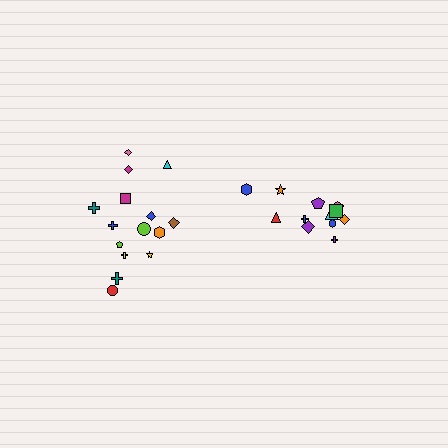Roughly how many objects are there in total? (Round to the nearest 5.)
Roughly 25 objects in total.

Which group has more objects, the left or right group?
The left group.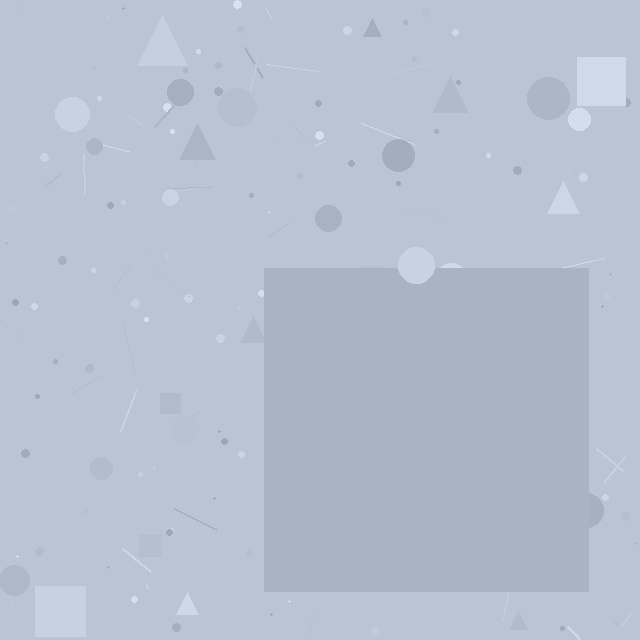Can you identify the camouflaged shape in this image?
The camouflaged shape is a square.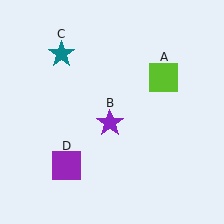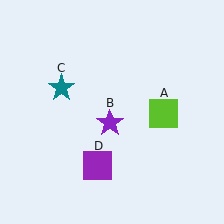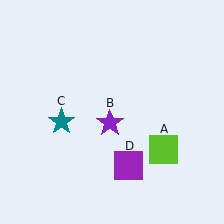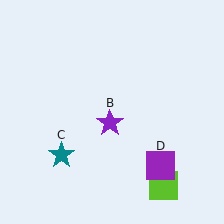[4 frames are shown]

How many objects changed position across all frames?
3 objects changed position: lime square (object A), teal star (object C), purple square (object D).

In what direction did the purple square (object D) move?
The purple square (object D) moved right.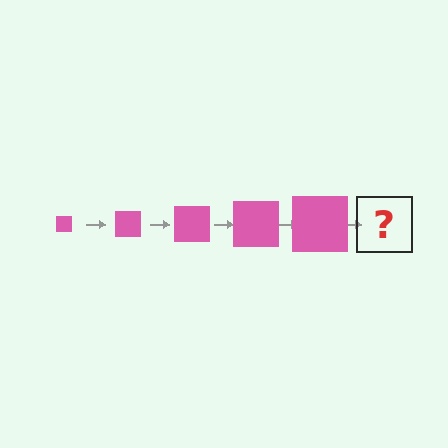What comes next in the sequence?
The next element should be a pink square, larger than the previous one.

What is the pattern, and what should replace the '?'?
The pattern is that the square gets progressively larger each step. The '?' should be a pink square, larger than the previous one.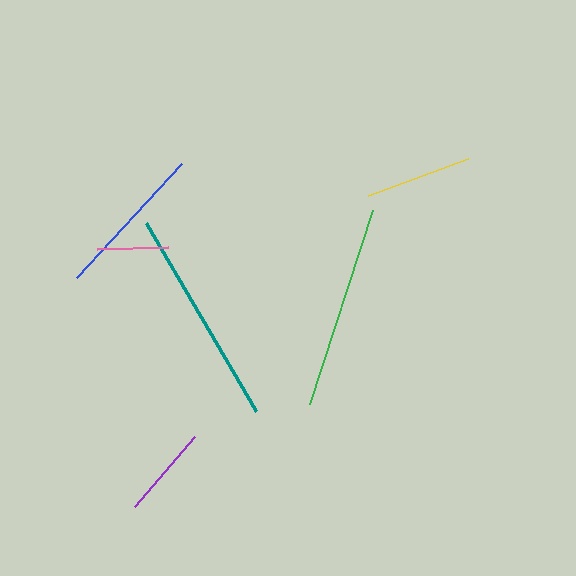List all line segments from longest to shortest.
From longest to shortest: teal, green, blue, yellow, purple, pink.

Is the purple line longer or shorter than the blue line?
The blue line is longer than the purple line.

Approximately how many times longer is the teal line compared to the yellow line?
The teal line is approximately 2.0 times the length of the yellow line.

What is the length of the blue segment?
The blue segment is approximately 155 pixels long.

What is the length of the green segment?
The green segment is approximately 204 pixels long.